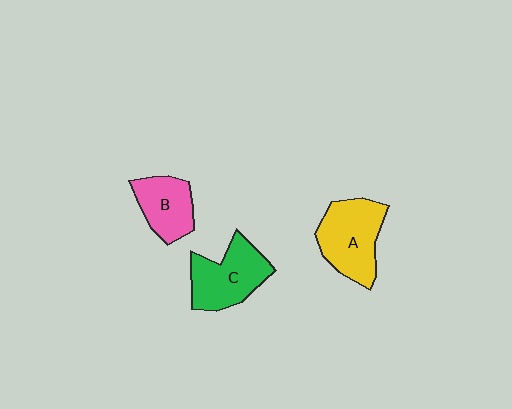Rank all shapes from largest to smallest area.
From largest to smallest: A (yellow), C (green), B (pink).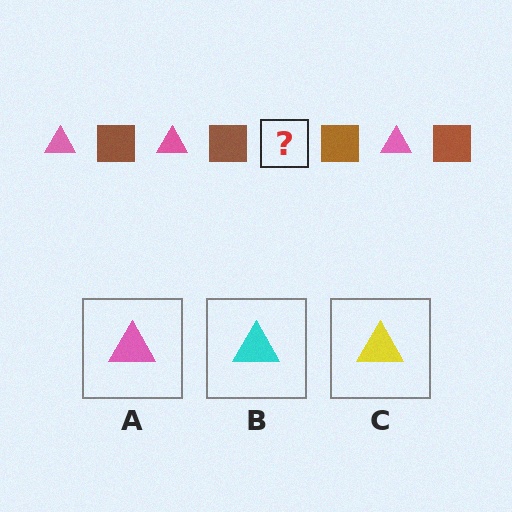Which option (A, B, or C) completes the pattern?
A.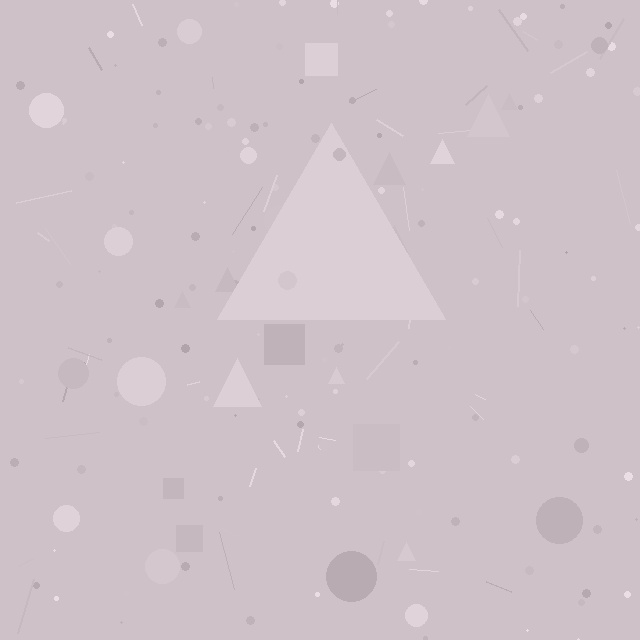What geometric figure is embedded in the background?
A triangle is embedded in the background.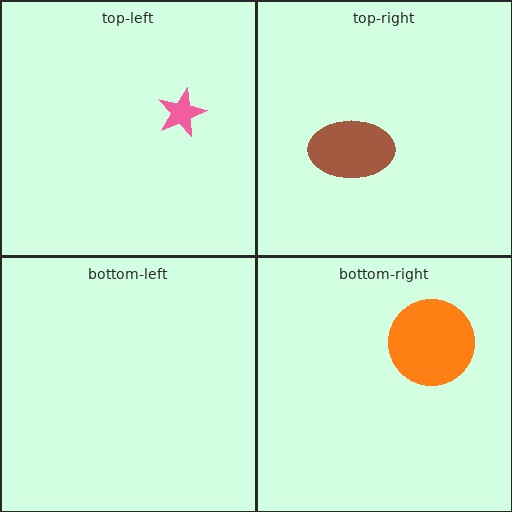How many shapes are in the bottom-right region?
1.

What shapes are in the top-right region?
The brown ellipse.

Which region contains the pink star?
The top-left region.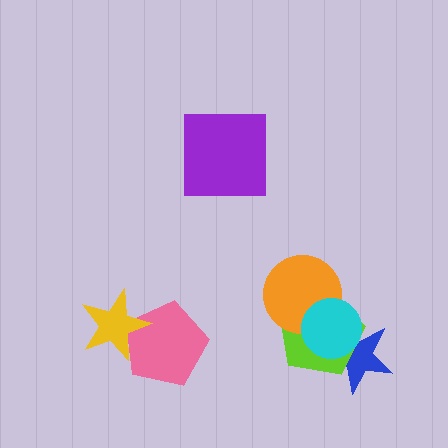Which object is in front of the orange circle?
The cyan circle is in front of the orange circle.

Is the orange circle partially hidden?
Yes, it is partially covered by another shape.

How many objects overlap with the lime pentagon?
3 objects overlap with the lime pentagon.